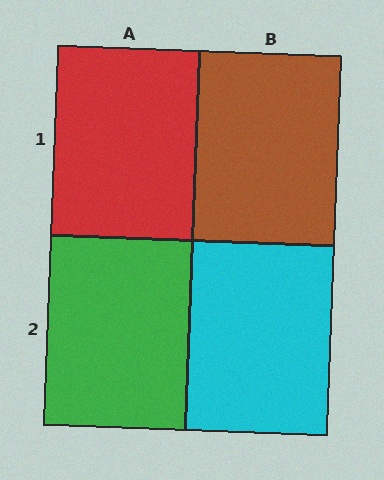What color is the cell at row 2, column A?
Green.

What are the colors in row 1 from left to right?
Red, brown.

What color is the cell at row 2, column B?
Cyan.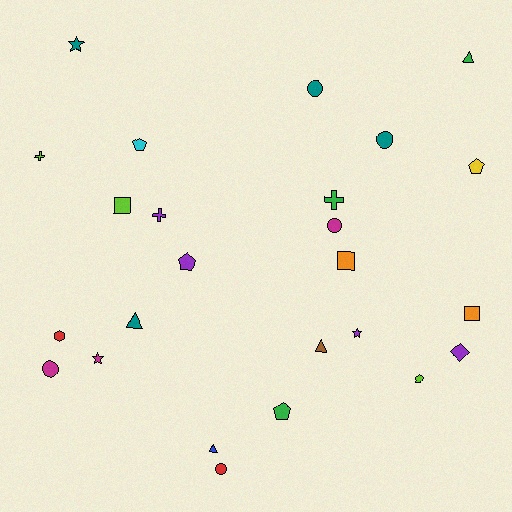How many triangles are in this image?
There are 4 triangles.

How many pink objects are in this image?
There are no pink objects.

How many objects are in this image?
There are 25 objects.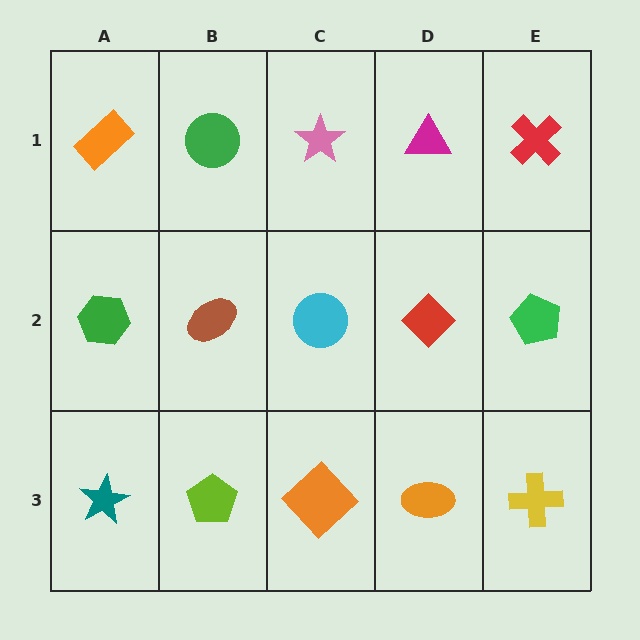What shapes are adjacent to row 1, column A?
A green hexagon (row 2, column A), a green circle (row 1, column B).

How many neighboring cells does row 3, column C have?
3.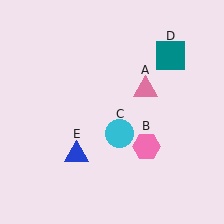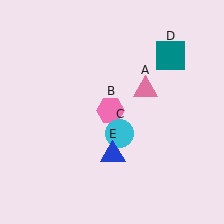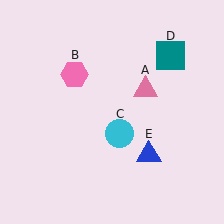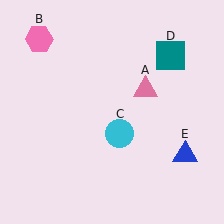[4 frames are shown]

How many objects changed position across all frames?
2 objects changed position: pink hexagon (object B), blue triangle (object E).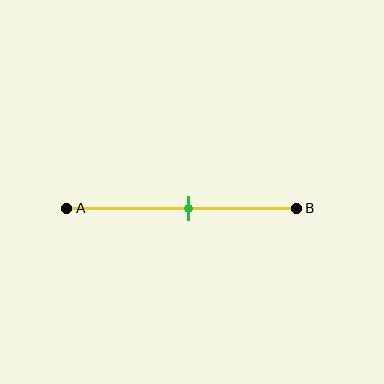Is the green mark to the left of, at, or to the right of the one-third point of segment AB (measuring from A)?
The green mark is to the right of the one-third point of segment AB.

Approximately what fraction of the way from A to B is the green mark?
The green mark is approximately 55% of the way from A to B.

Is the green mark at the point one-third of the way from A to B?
No, the mark is at about 55% from A, not at the 33% one-third point.